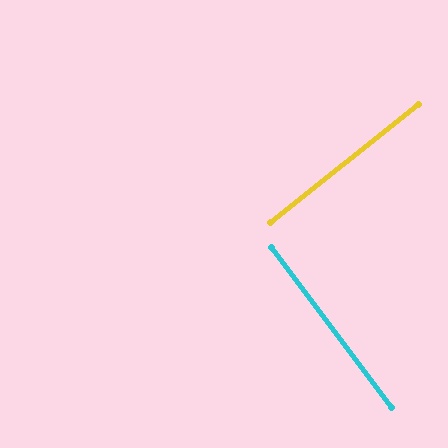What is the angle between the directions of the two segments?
Approximately 88 degrees.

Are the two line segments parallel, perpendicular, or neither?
Perpendicular — they meet at approximately 88°.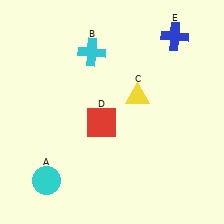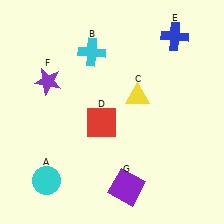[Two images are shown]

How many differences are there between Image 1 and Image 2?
There are 2 differences between the two images.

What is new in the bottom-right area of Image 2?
A purple square (G) was added in the bottom-right area of Image 2.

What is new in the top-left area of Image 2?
A purple star (F) was added in the top-left area of Image 2.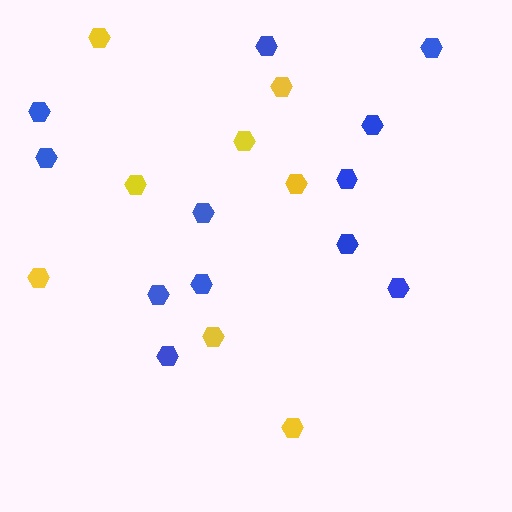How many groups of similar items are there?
There are 2 groups: one group of yellow hexagons (8) and one group of blue hexagons (12).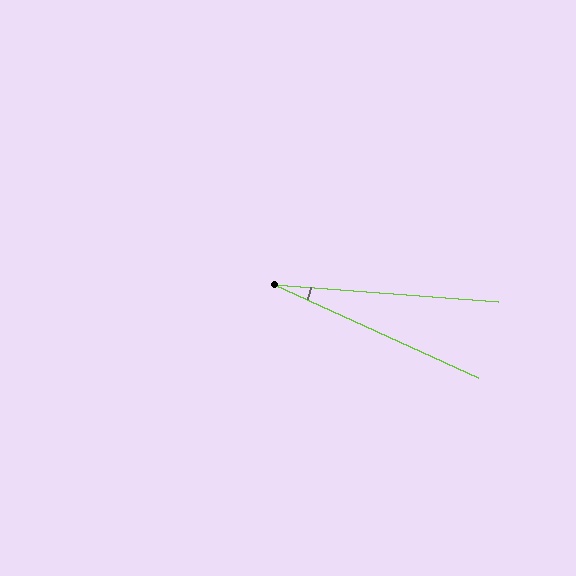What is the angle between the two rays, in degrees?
Approximately 20 degrees.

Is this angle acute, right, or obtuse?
It is acute.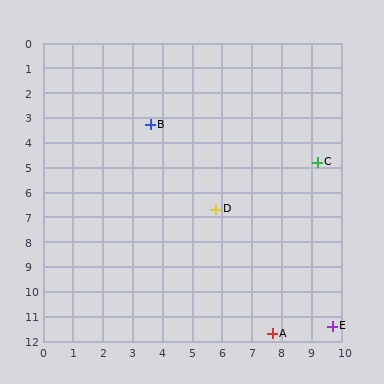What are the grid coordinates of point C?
Point C is at approximately (9.2, 4.8).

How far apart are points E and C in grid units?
Points E and C are about 6.6 grid units apart.